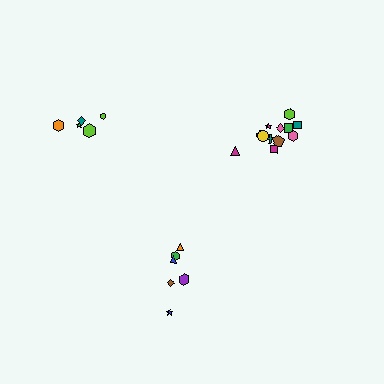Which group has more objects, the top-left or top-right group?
The top-right group.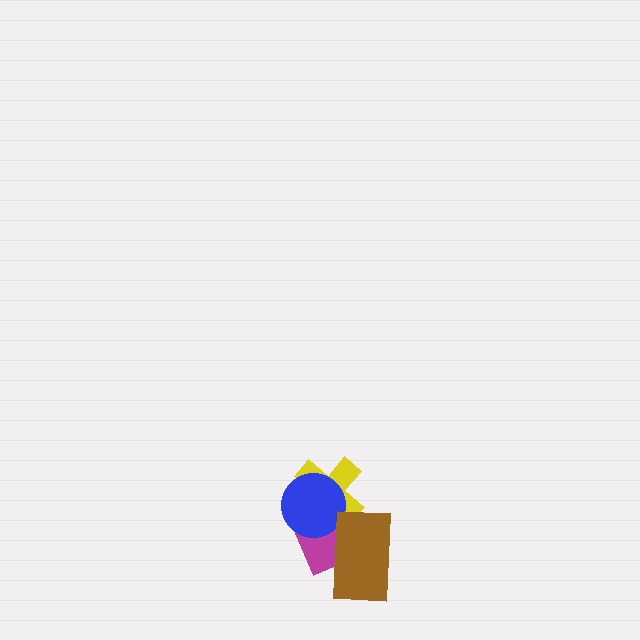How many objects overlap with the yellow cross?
3 objects overlap with the yellow cross.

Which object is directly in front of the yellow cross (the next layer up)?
The blue circle is directly in front of the yellow cross.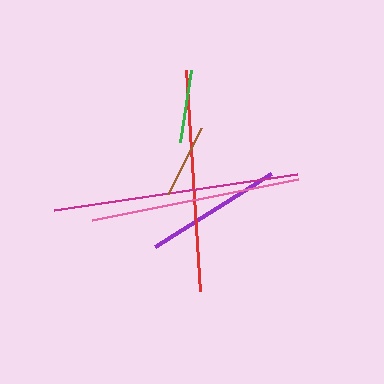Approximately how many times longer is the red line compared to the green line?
The red line is approximately 3.0 times the length of the green line.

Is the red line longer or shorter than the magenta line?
The magenta line is longer than the red line.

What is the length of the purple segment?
The purple segment is approximately 137 pixels long.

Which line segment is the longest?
The magenta line is the longest at approximately 245 pixels.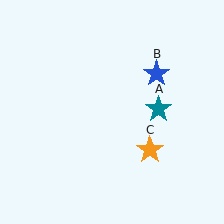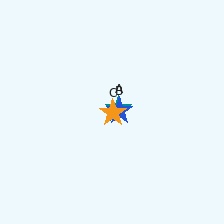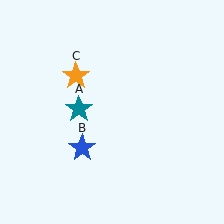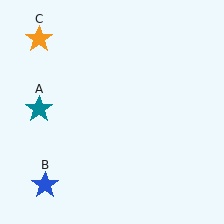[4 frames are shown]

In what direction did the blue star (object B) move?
The blue star (object B) moved down and to the left.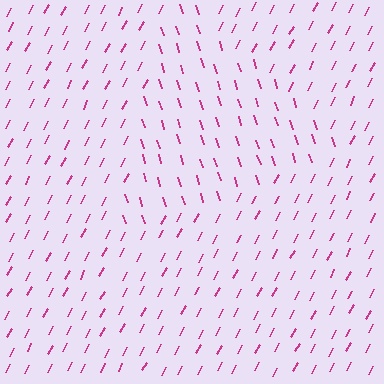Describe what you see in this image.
The image is filled with small magenta line segments. A triangle region in the image has lines oriented differently from the surrounding lines, creating a visible texture boundary.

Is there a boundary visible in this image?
Yes, there is a texture boundary formed by a change in line orientation.